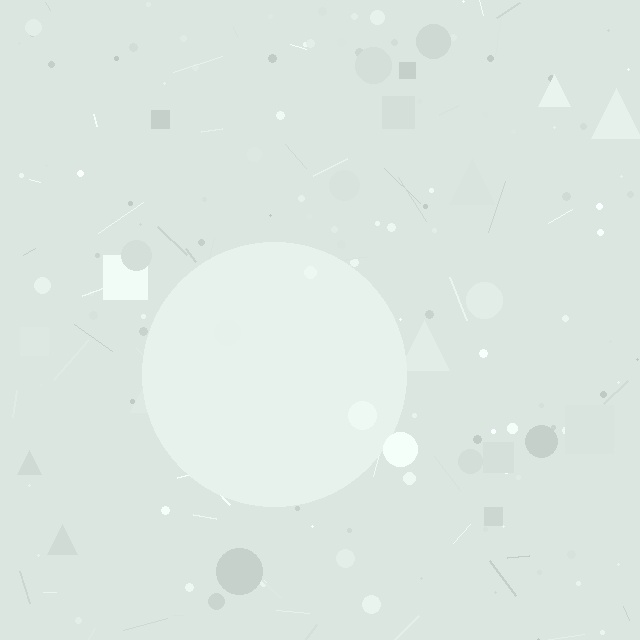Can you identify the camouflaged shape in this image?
The camouflaged shape is a circle.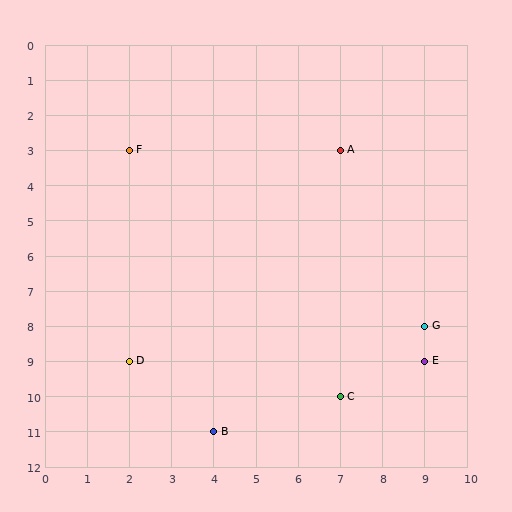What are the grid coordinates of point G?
Point G is at grid coordinates (9, 8).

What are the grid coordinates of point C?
Point C is at grid coordinates (7, 10).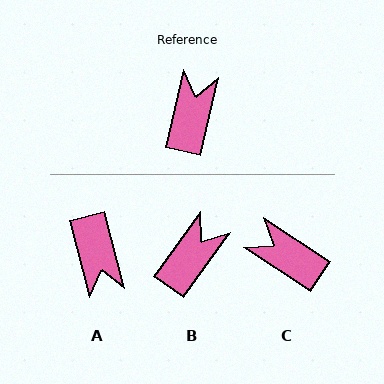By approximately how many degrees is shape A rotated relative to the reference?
Approximately 153 degrees clockwise.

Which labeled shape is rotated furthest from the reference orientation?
A, about 153 degrees away.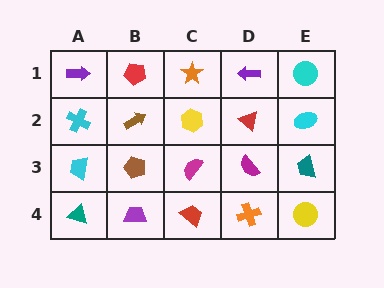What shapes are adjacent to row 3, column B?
A brown arrow (row 2, column B), a purple trapezoid (row 4, column B), a cyan trapezoid (row 3, column A), a magenta semicircle (row 3, column C).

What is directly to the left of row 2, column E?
A red triangle.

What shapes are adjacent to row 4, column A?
A cyan trapezoid (row 3, column A), a purple trapezoid (row 4, column B).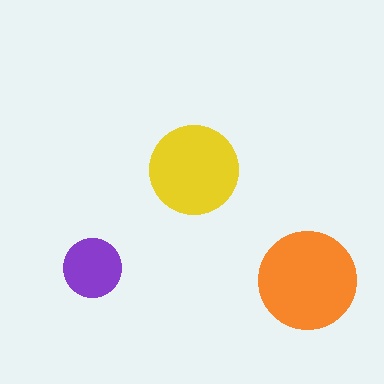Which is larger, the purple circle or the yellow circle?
The yellow one.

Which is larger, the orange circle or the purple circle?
The orange one.